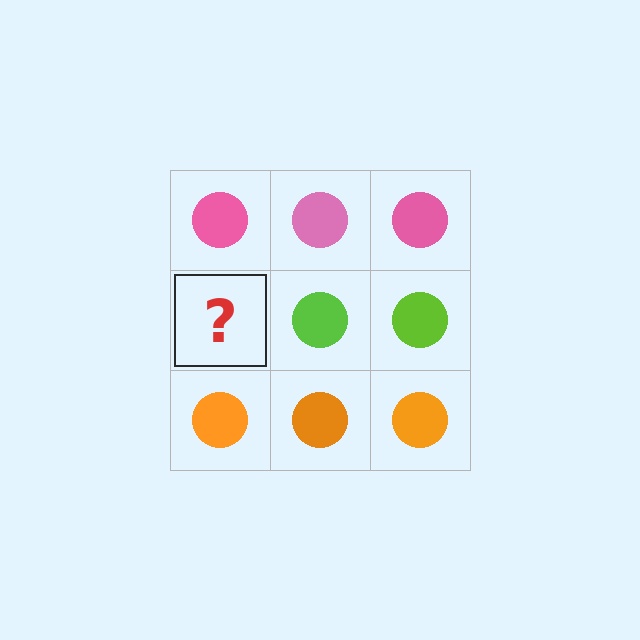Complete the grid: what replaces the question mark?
The question mark should be replaced with a lime circle.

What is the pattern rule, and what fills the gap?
The rule is that each row has a consistent color. The gap should be filled with a lime circle.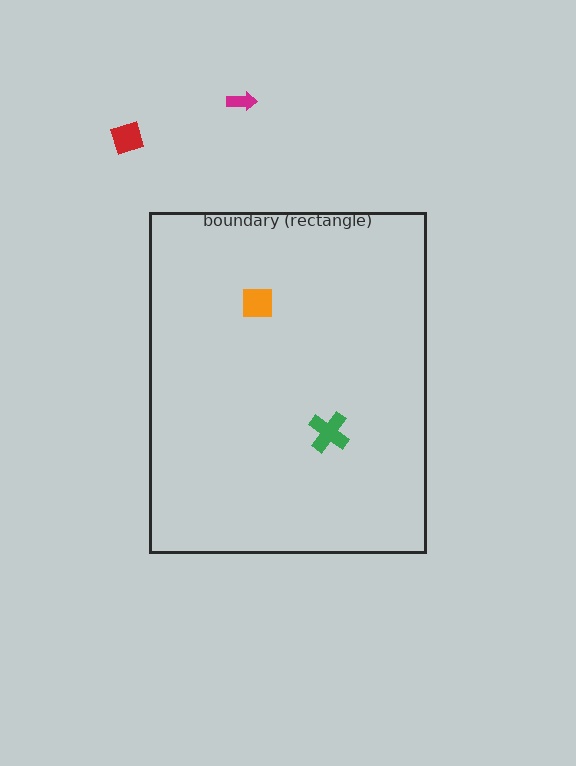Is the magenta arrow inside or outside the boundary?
Outside.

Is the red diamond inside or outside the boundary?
Outside.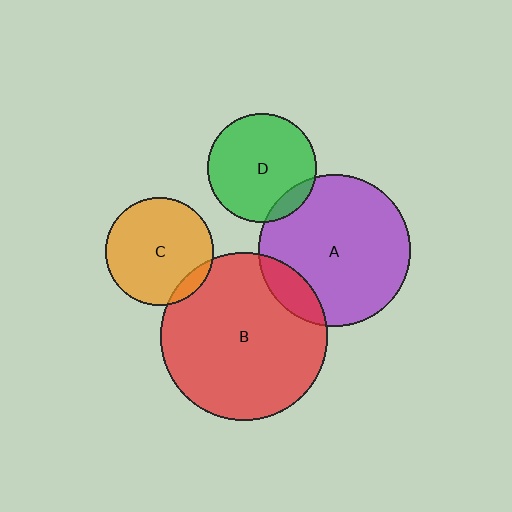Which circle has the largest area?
Circle B (red).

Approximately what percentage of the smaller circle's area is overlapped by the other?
Approximately 10%.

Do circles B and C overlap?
Yes.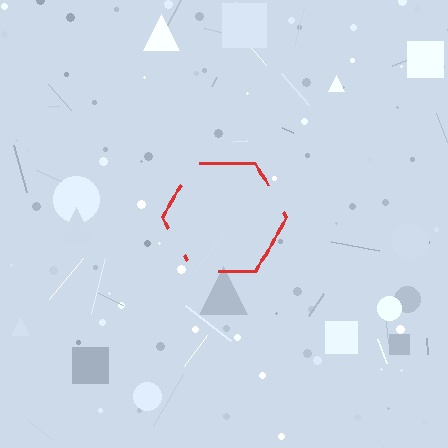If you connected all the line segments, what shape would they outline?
They would outline a hexagon.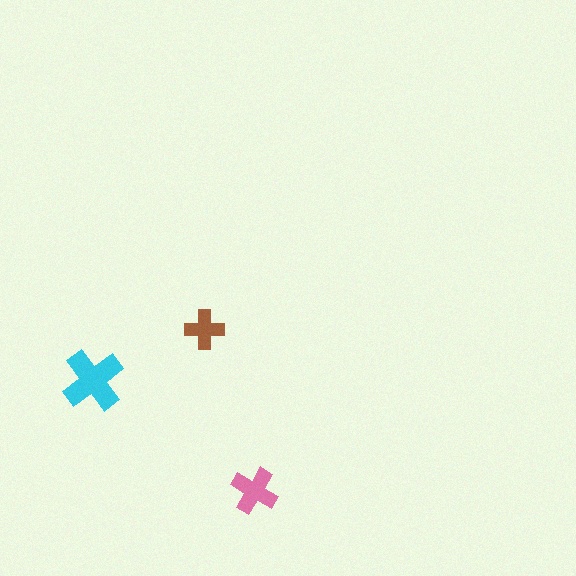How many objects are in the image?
There are 3 objects in the image.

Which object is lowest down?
The pink cross is bottommost.